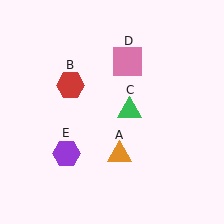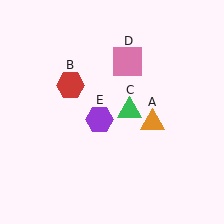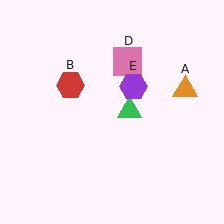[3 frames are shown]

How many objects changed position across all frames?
2 objects changed position: orange triangle (object A), purple hexagon (object E).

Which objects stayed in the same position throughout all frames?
Red hexagon (object B) and green triangle (object C) and pink square (object D) remained stationary.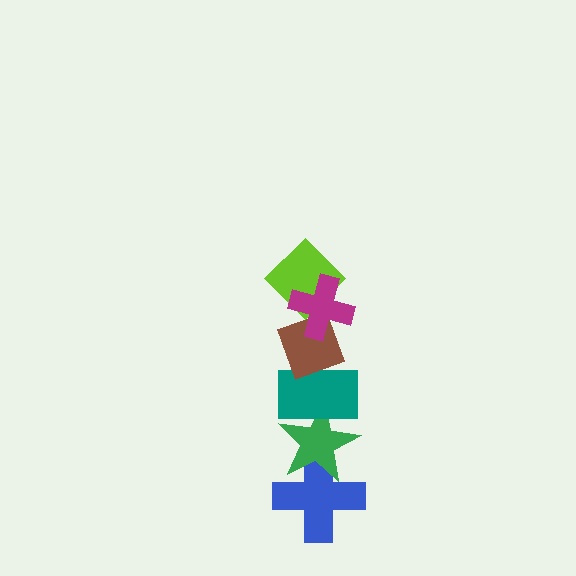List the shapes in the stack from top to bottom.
From top to bottom: the magenta cross, the lime diamond, the brown diamond, the teal rectangle, the green star, the blue cross.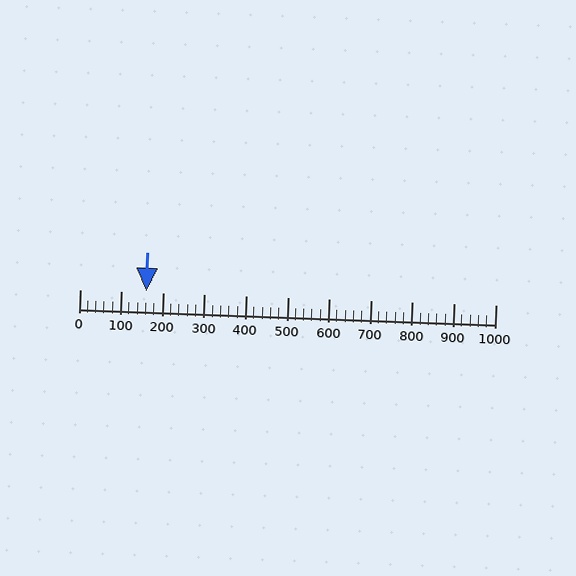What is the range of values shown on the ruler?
The ruler shows values from 0 to 1000.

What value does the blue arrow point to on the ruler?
The blue arrow points to approximately 159.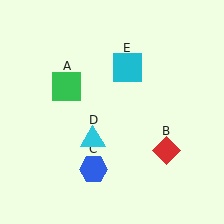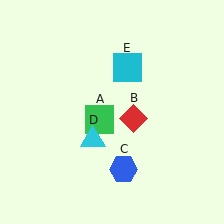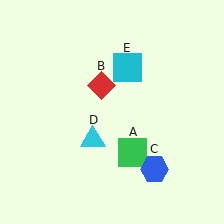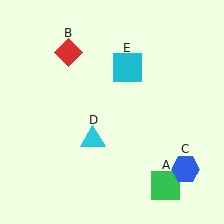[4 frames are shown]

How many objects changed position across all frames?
3 objects changed position: green square (object A), red diamond (object B), blue hexagon (object C).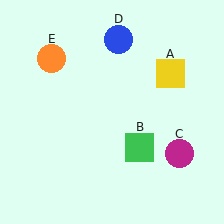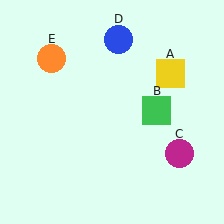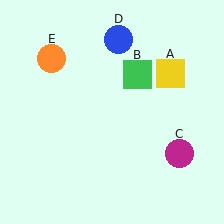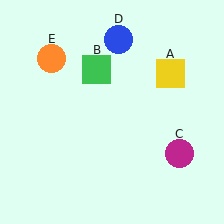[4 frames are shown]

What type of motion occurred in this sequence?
The green square (object B) rotated counterclockwise around the center of the scene.